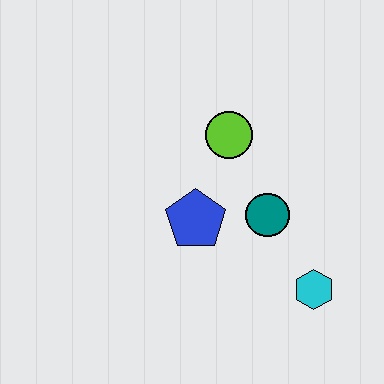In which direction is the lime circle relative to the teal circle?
The lime circle is above the teal circle.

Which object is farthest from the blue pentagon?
The cyan hexagon is farthest from the blue pentagon.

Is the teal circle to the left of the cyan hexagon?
Yes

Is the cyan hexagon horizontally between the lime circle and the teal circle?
No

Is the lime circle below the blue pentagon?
No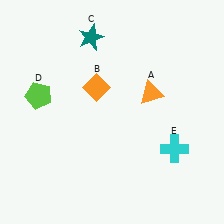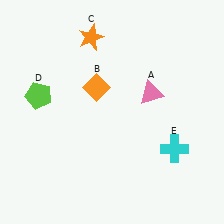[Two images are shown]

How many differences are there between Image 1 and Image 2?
There are 2 differences between the two images.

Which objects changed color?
A changed from orange to pink. C changed from teal to orange.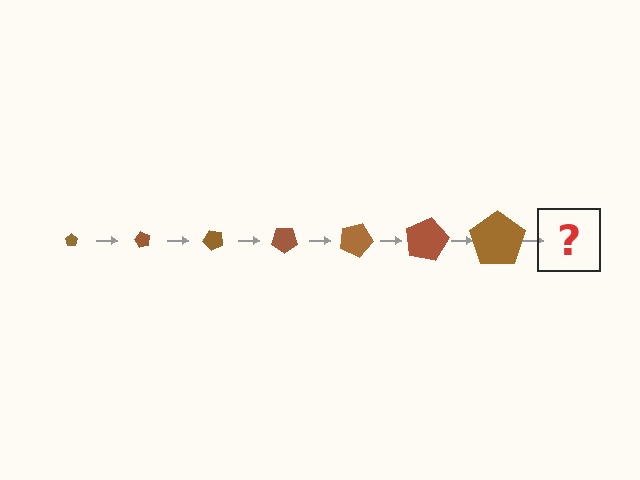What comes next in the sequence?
The next element should be a pentagon, larger than the previous one and rotated 420 degrees from the start.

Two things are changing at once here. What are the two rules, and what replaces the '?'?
The two rules are that the pentagon grows larger each step and it rotates 60 degrees each step. The '?' should be a pentagon, larger than the previous one and rotated 420 degrees from the start.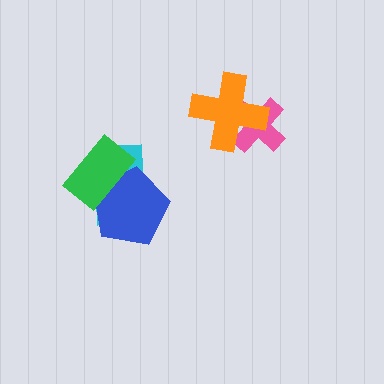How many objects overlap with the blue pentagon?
2 objects overlap with the blue pentagon.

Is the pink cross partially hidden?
Yes, it is partially covered by another shape.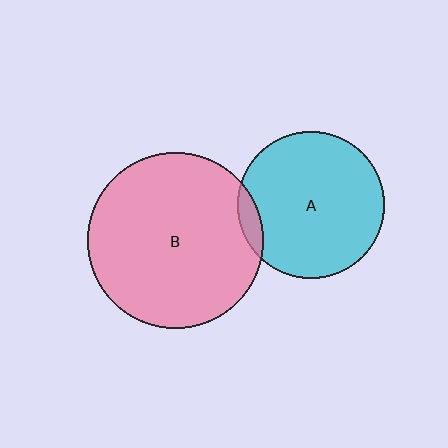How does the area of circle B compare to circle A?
Approximately 1.4 times.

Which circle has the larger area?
Circle B (pink).